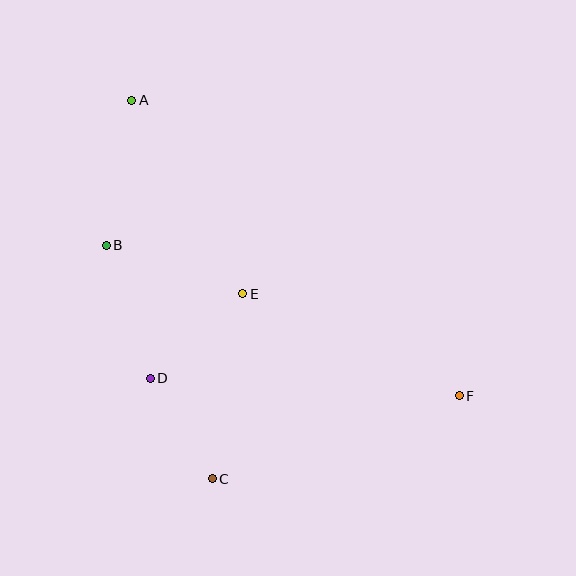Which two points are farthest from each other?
Points A and F are farthest from each other.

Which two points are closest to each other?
Points C and D are closest to each other.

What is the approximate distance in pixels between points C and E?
The distance between C and E is approximately 188 pixels.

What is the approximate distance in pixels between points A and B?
The distance between A and B is approximately 147 pixels.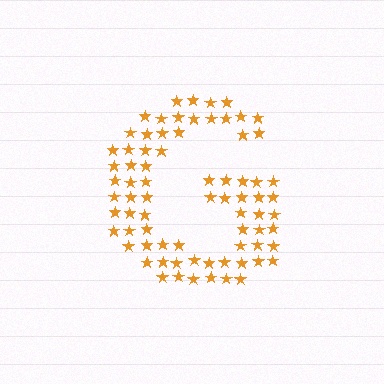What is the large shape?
The large shape is the letter G.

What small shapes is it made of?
It is made of small stars.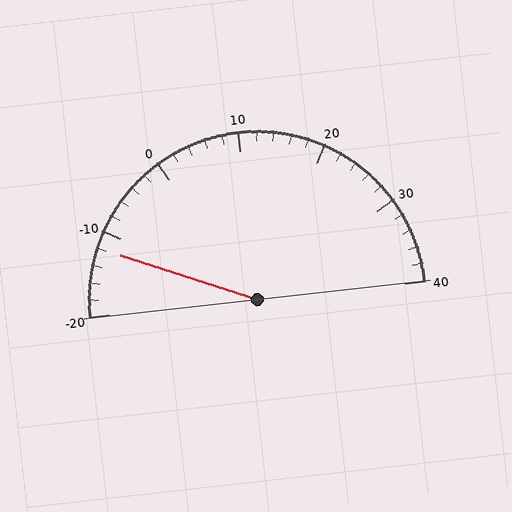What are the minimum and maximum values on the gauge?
The gauge ranges from -20 to 40.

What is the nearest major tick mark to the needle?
The nearest major tick mark is -10.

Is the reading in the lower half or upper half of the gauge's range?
The reading is in the lower half of the range (-20 to 40).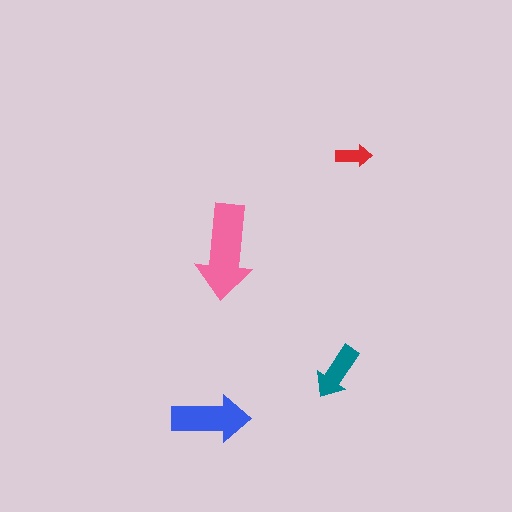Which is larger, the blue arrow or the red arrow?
The blue one.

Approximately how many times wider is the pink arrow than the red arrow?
About 2.5 times wider.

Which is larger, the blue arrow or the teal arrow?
The blue one.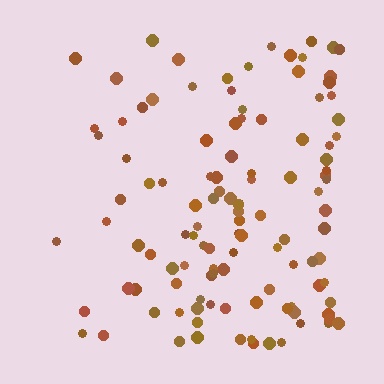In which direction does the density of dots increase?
From left to right, with the right side densest.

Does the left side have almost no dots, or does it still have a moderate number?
Still a moderate number, just noticeably fewer than the right.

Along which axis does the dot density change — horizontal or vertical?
Horizontal.